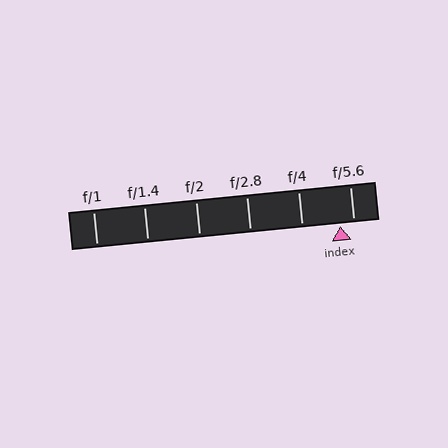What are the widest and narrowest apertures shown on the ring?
The widest aperture shown is f/1 and the narrowest is f/5.6.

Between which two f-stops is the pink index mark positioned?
The index mark is between f/4 and f/5.6.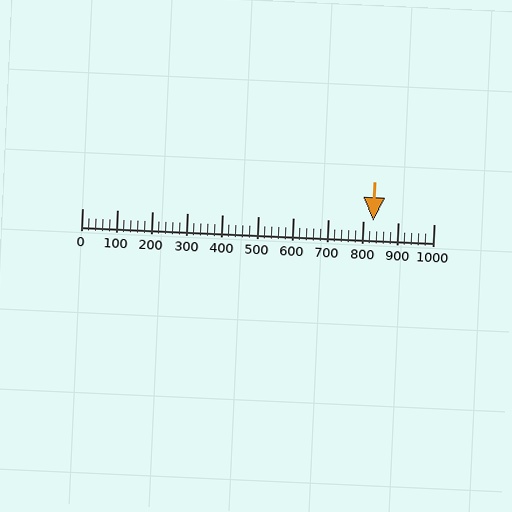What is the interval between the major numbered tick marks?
The major tick marks are spaced 100 units apart.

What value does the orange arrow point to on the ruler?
The orange arrow points to approximately 829.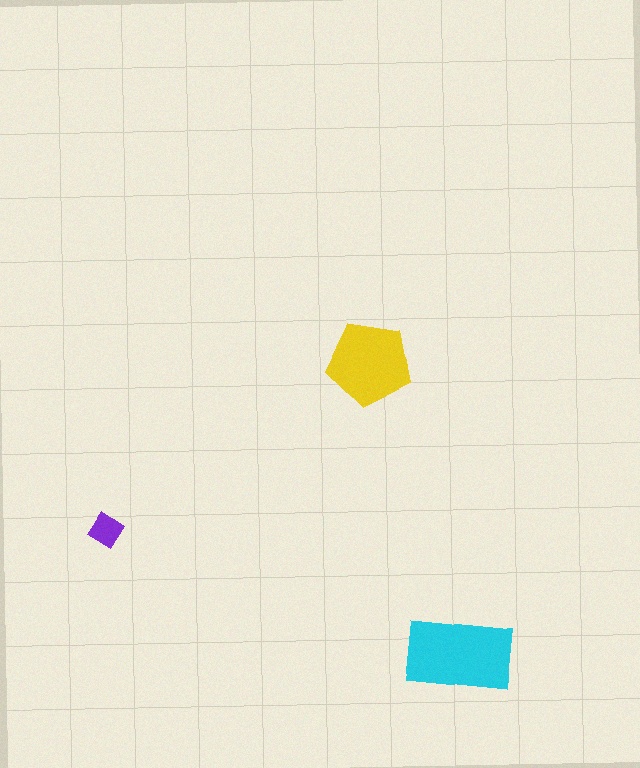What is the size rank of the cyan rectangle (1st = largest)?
1st.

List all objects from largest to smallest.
The cyan rectangle, the yellow pentagon, the purple diamond.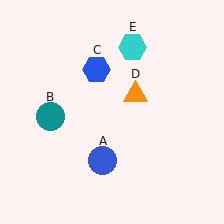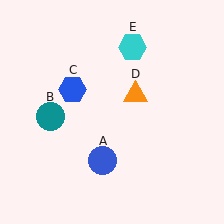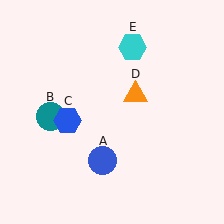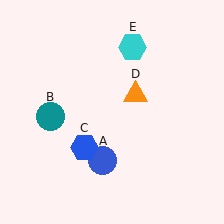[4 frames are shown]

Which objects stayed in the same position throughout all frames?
Blue circle (object A) and teal circle (object B) and orange triangle (object D) and cyan hexagon (object E) remained stationary.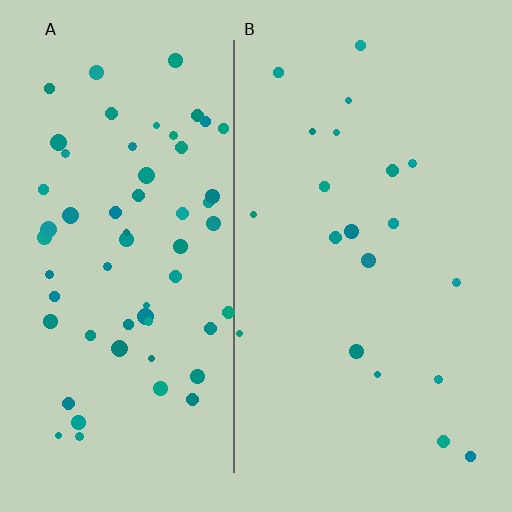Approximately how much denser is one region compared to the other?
Approximately 3.0× — region A over region B.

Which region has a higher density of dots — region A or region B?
A (the left).